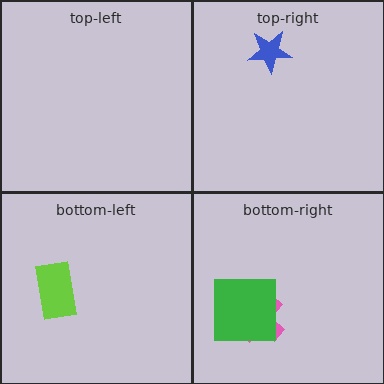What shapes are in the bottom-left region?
The lime rectangle.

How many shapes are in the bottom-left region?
1.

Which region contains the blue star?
The top-right region.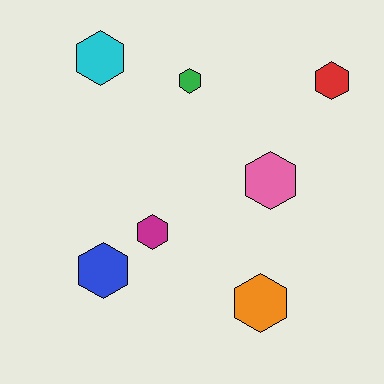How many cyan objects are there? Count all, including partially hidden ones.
There is 1 cyan object.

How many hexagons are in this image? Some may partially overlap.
There are 7 hexagons.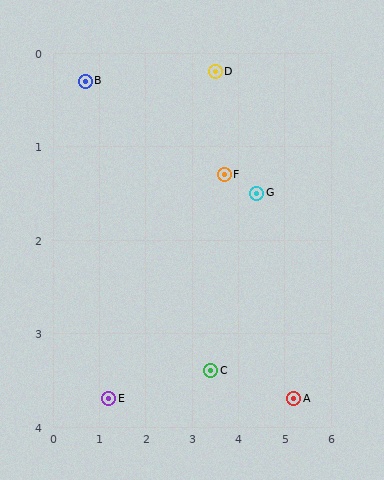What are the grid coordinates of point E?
Point E is at approximately (1.2, 3.7).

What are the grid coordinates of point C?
Point C is at approximately (3.4, 3.4).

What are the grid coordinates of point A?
Point A is at approximately (5.2, 3.7).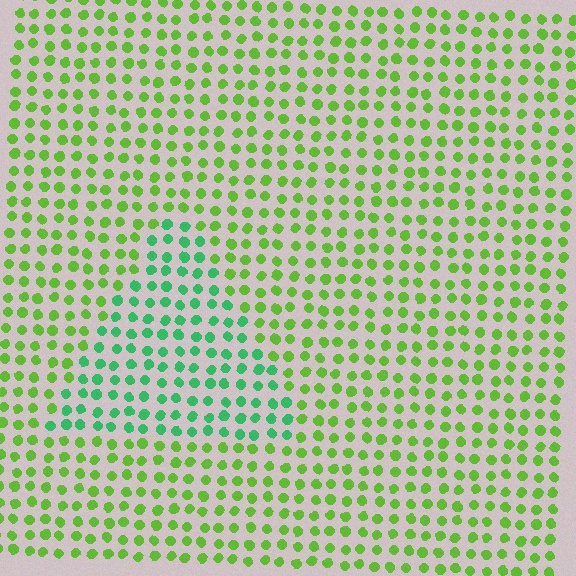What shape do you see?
I see a triangle.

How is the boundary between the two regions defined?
The boundary is defined purely by a slight shift in hue (about 42 degrees). Spacing, size, and orientation are identical on both sides.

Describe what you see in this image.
The image is filled with small lime elements in a uniform arrangement. A triangle-shaped region is visible where the elements are tinted to a slightly different hue, forming a subtle color boundary.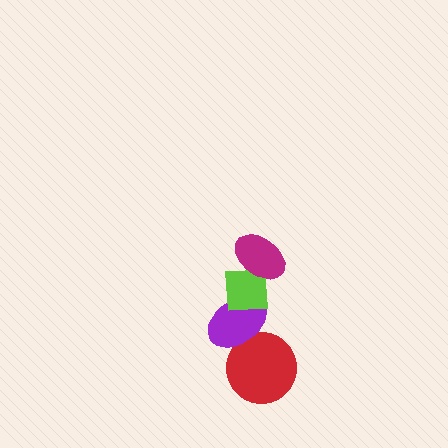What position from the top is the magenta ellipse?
The magenta ellipse is 1st from the top.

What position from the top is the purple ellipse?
The purple ellipse is 3rd from the top.